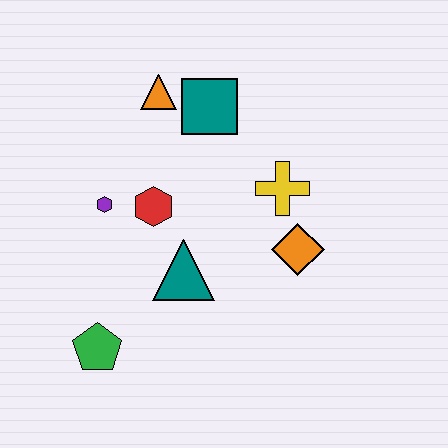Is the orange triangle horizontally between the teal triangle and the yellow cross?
No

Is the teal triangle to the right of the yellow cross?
No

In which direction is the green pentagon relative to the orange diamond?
The green pentagon is to the left of the orange diamond.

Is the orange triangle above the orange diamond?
Yes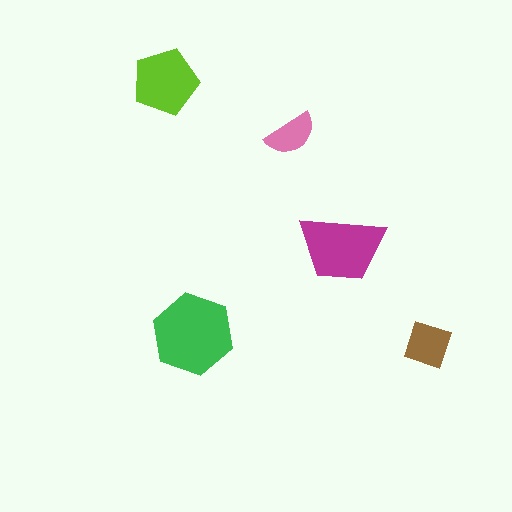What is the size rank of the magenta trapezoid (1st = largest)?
2nd.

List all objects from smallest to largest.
The pink semicircle, the brown diamond, the lime pentagon, the magenta trapezoid, the green hexagon.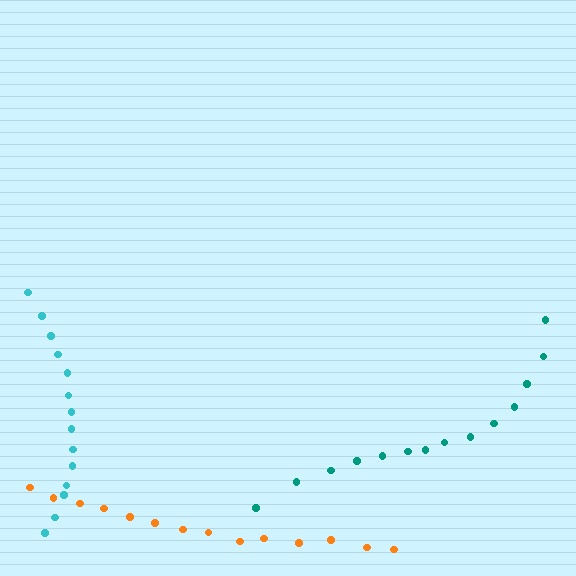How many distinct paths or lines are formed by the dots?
There are 3 distinct paths.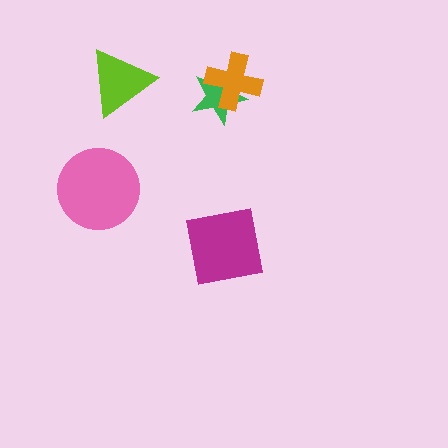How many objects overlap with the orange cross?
1 object overlaps with the orange cross.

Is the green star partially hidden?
Yes, it is partially covered by another shape.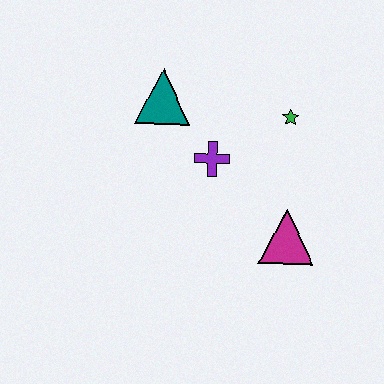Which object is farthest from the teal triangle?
The magenta triangle is farthest from the teal triangle.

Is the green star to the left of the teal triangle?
No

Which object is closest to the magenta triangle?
The purple cross is closest to the magenta triangle.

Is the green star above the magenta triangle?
Yes